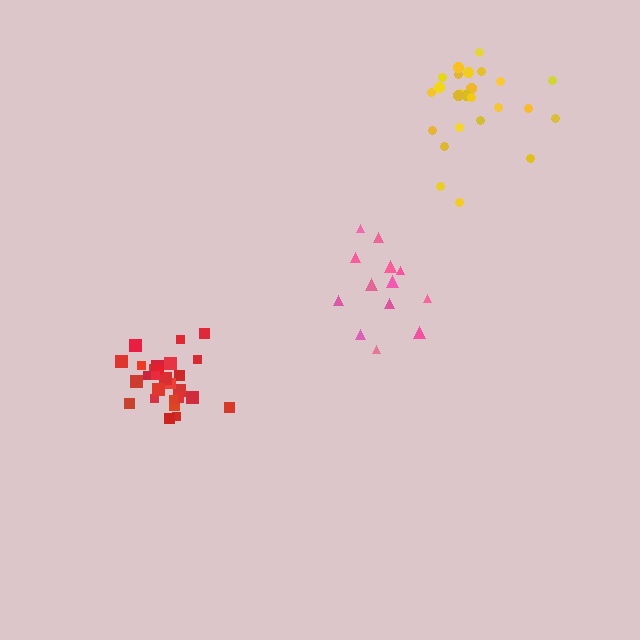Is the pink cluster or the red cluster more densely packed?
Red.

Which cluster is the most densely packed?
Red.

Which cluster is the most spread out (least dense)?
Yellow.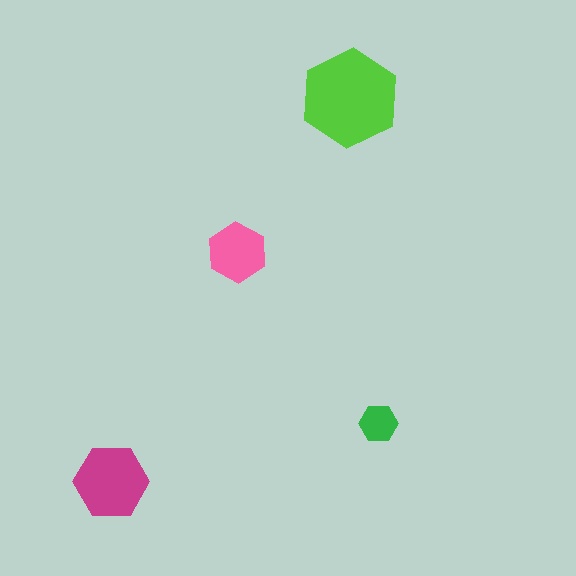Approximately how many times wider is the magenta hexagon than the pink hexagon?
About 1.5 times wider.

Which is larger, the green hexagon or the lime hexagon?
The lime one.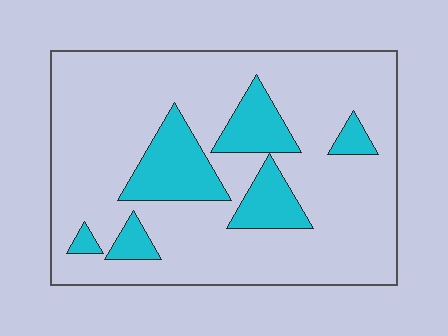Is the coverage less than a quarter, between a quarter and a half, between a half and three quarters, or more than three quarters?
Less than a quarter.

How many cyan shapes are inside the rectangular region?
6.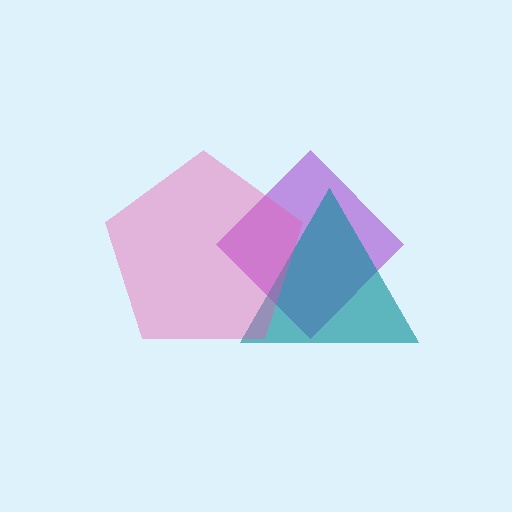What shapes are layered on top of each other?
The layered shapes are: a purple diamond, a teal triangle, a pink pentagon.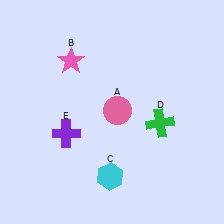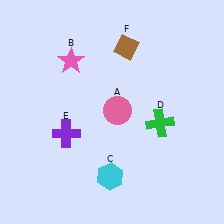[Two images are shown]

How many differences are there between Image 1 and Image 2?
There is 1 difference between the two images.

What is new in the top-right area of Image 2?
A brown diamond (F) was added in the top-right area of Image 2.